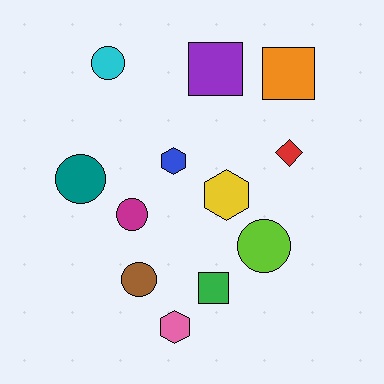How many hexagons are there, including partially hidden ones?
There are 3 hexagons.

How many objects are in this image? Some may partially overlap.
There are 12 objects.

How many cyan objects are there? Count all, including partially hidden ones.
There is 1 cyan object.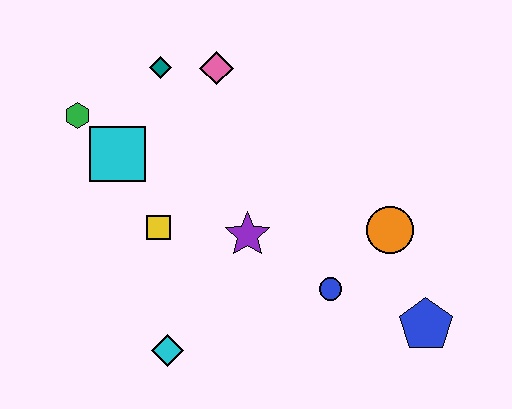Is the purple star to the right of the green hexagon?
Yes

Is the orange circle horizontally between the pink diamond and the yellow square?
No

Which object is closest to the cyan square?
The green hexagon is closest to the cyan square.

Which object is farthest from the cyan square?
The blue pentagon is farthest from the cyan square.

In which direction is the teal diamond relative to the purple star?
The teal diamond is above the purple star.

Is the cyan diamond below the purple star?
Yes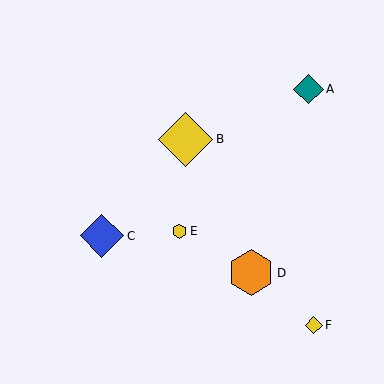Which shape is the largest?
The yellow diamond (labeled B) is the largest.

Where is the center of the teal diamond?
The center of the teal diamond is at (309, 89).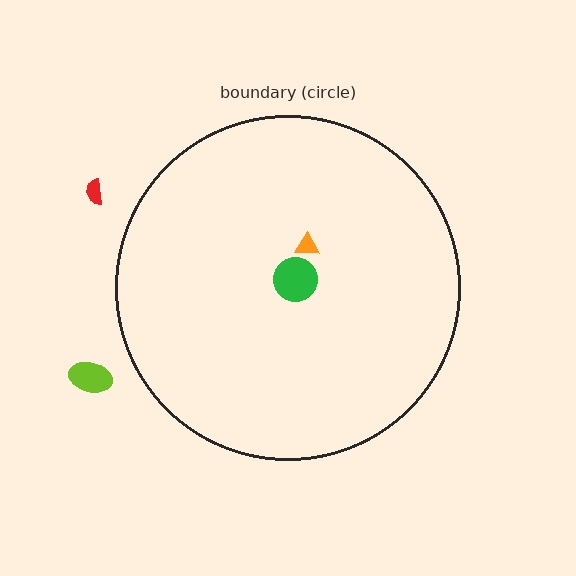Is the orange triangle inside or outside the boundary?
Inside.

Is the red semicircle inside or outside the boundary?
Outside.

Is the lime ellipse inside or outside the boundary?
Outside.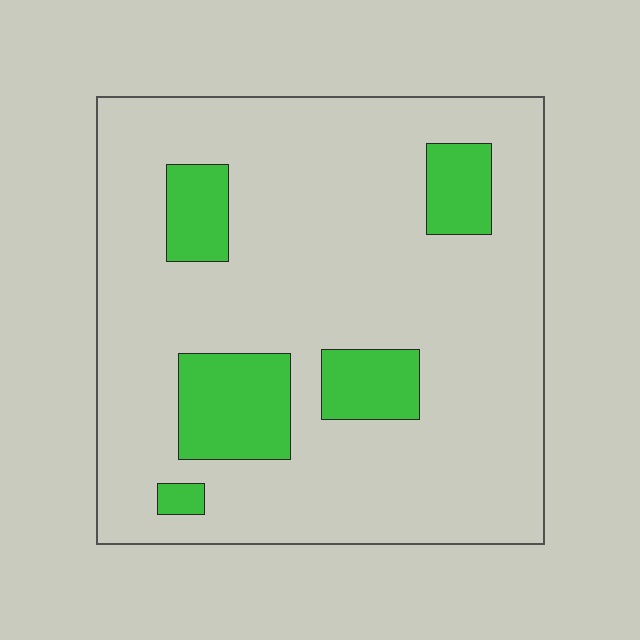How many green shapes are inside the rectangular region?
5.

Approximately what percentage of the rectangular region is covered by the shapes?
Approximately 15%.